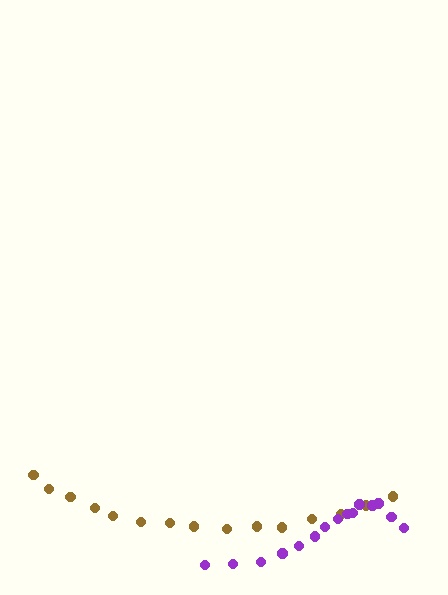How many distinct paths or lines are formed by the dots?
There are 2 distinct paths.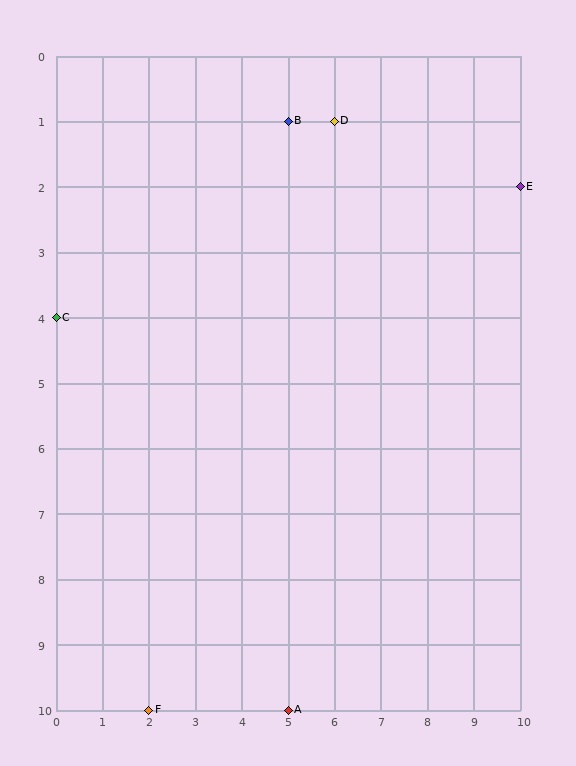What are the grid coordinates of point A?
Point A is at grid coordinates (5, 10).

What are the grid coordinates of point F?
Point F is at grid coordinates (2, 10).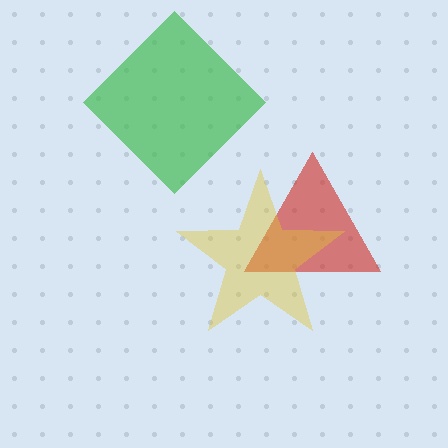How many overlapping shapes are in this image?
There are 3 overlapping shapes in the image.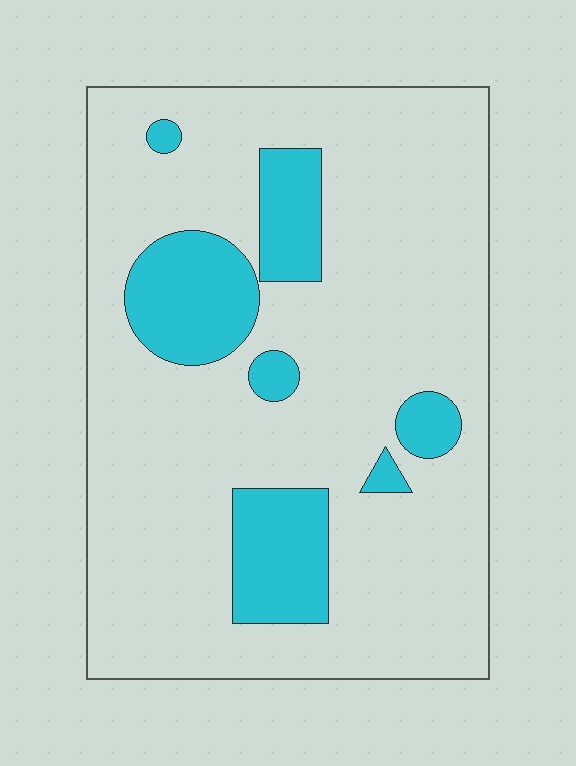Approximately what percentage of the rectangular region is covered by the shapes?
Approximately 20%.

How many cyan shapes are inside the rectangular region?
7.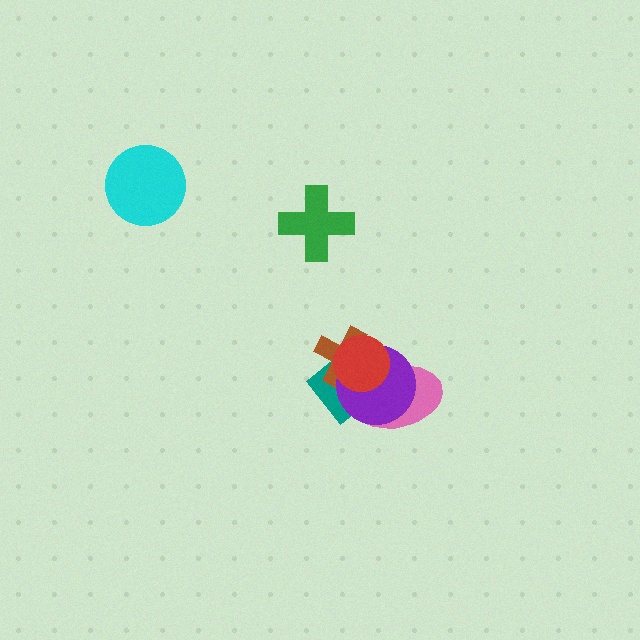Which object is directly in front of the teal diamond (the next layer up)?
The brown cross is directly in front of the teal diamond.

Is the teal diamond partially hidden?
Yes, it is partially covered by another shape.